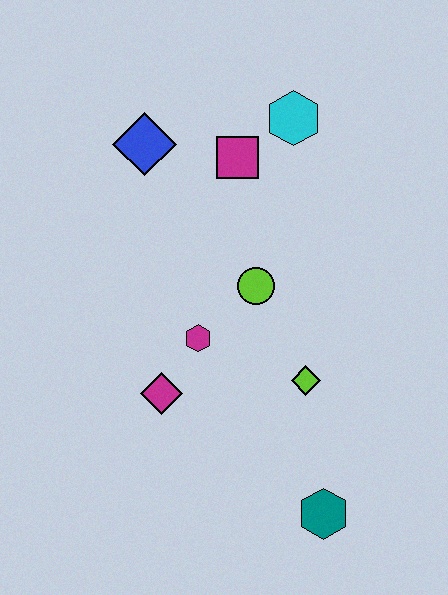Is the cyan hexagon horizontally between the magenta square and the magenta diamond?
No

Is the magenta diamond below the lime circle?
Yes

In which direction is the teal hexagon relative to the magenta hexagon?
The teal hexagon is below the magenta hexagon.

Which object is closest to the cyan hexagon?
The magenta square is closest to the cyan hexagon.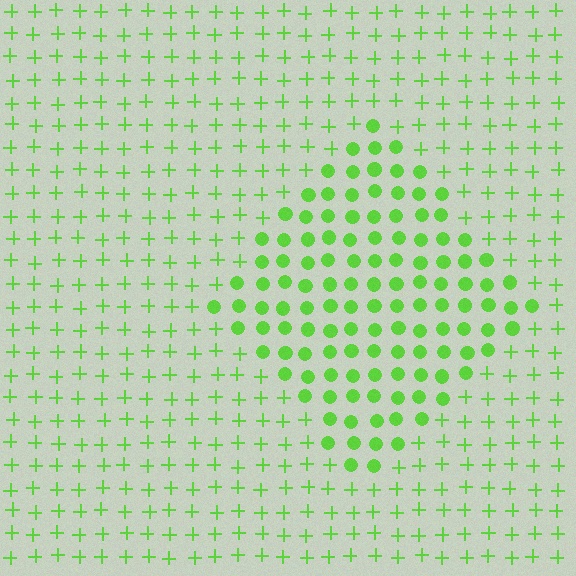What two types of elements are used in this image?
The image uses circles inside the diamond region and plus signs outside it.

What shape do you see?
I see a diamond.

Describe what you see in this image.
The image is filled with small lime elements arranged in a uniform grid. A diamond-shaped region contains circles, while the surrounding area contains plus signs. The boundary is defined purely by the change in element shape.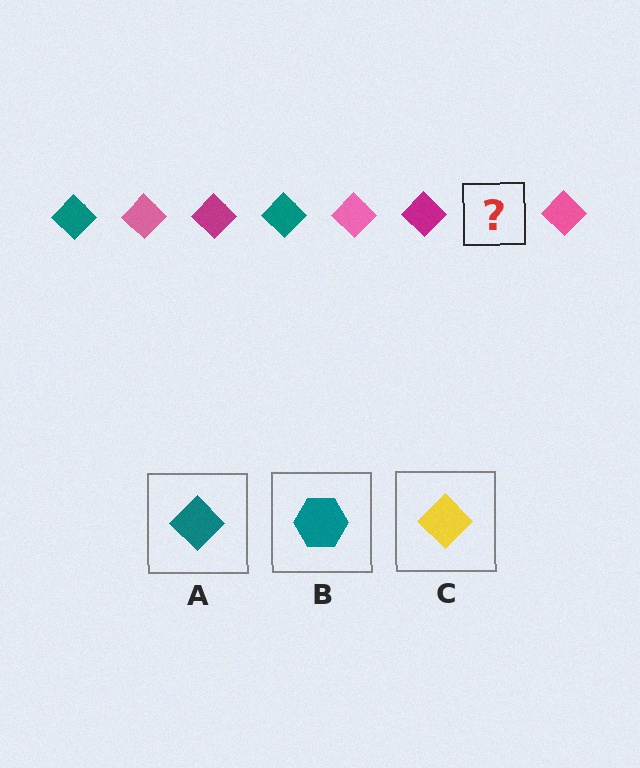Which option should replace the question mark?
Option A.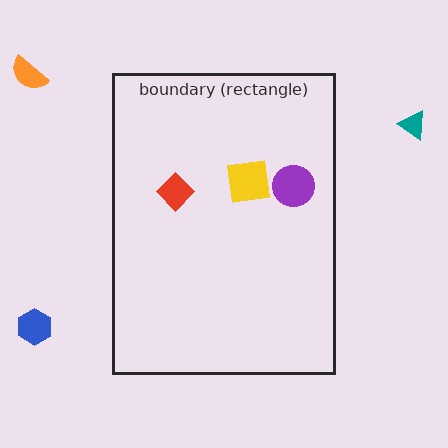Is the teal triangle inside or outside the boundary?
Outside.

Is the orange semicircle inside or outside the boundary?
Outside.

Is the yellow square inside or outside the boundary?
Inside.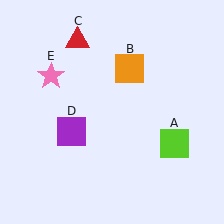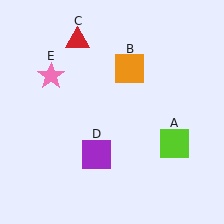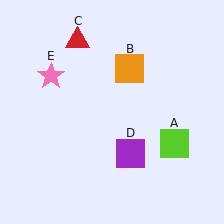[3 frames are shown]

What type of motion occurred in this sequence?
The purple square (object D) rotated counterclockwise around the center of the scene.